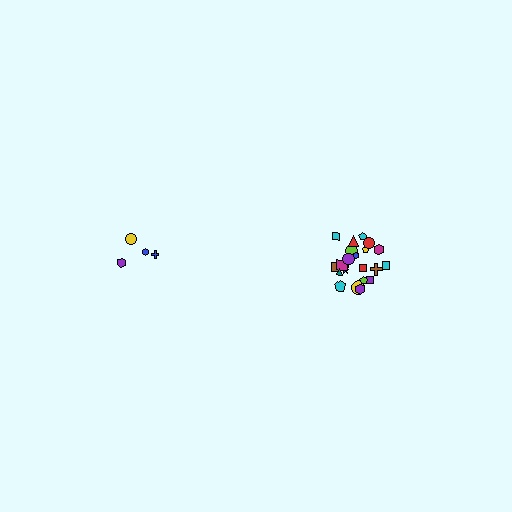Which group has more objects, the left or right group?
The right group.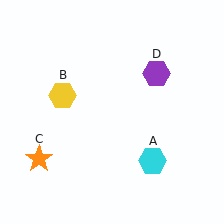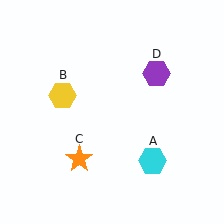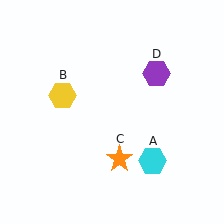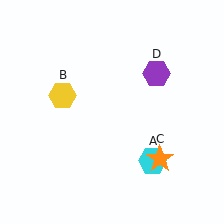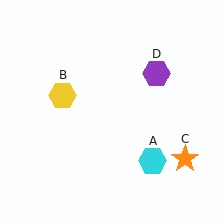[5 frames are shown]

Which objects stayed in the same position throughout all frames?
Cyan hexagon (object A) and yellow hexagon (object B) and purple hexagon (object D) remained stationary.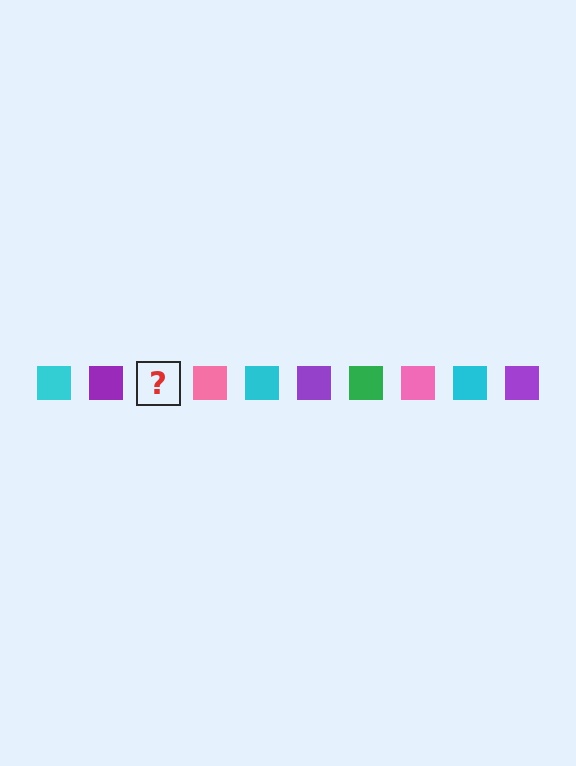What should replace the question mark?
The question mark should be replaced with a green square.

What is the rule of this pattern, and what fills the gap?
The rule is that the pattern cycles through cyan, purple, green, pink squares. The gap should be filled with a green square.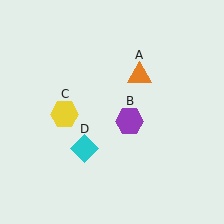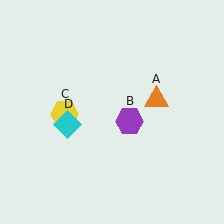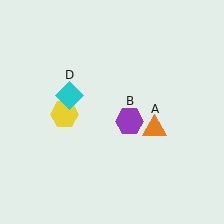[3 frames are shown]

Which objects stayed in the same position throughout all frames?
Purple hexagon (object B) and yellow hexagon (object C) remained stationary.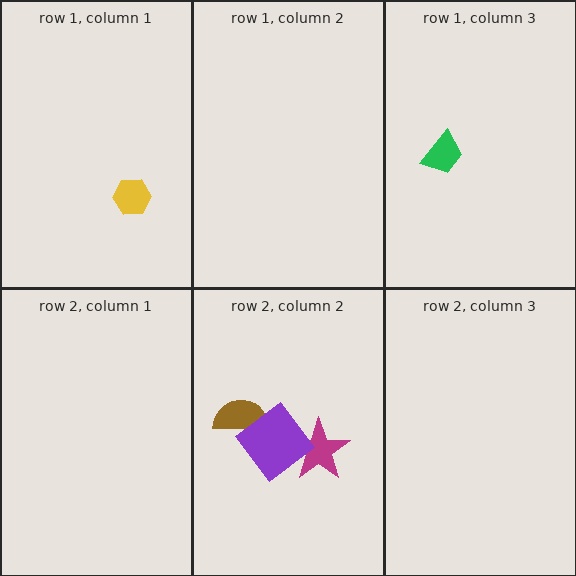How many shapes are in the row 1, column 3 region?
1.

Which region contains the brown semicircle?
The row 2, column 2 region.